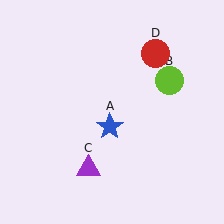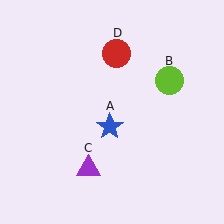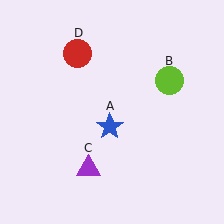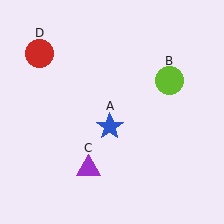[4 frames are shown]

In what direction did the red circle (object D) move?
The red circle (object D) moved left.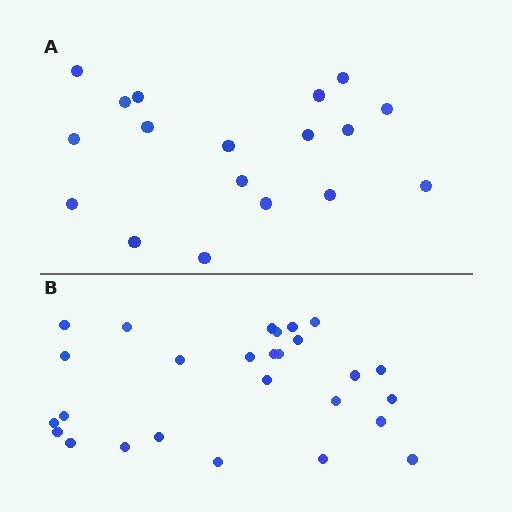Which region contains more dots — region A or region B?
Region B (the bottom region) has more dots.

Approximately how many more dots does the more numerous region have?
Region B has roughly 8 or so more dots than region A.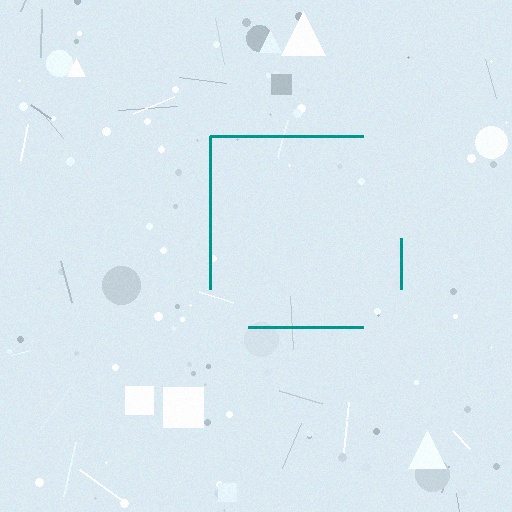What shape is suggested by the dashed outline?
The dashed outline suggests a square.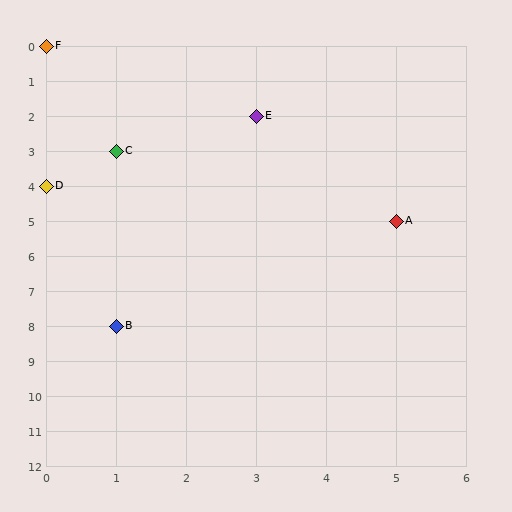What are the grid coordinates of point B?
Point B is at grid coordinates (1, 8).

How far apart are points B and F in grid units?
Points B and F are 1 column and 8 rows apart (about 8.1 grid units diagonally).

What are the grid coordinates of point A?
Point A is at grid coordinates (5, 5).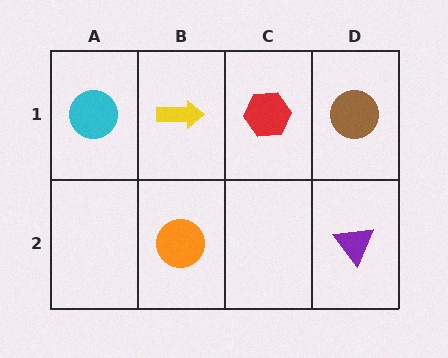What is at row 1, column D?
A brown circle.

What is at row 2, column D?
A purple triangle.